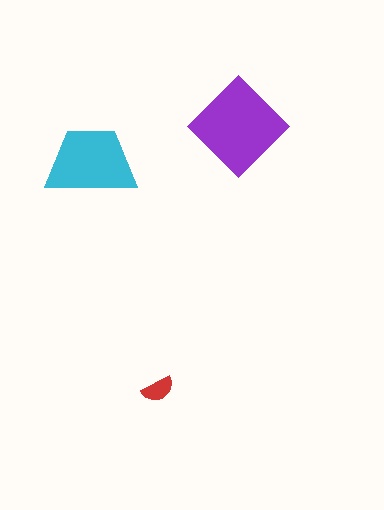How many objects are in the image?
There are 3 objects in the image.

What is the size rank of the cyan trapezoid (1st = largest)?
2nd.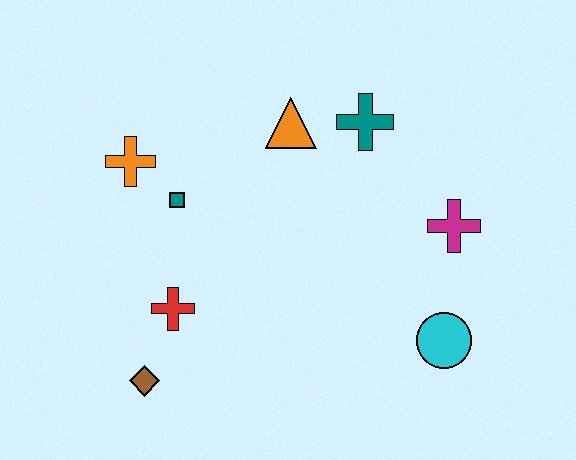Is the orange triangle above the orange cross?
Yes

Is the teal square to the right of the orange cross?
Yes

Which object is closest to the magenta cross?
The cyan circle is closest to the magenta cross.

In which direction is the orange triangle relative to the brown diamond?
The orange triangle is above the brown diamond.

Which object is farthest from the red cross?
The magenta cross is farthest from the red cross.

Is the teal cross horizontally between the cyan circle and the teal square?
Yes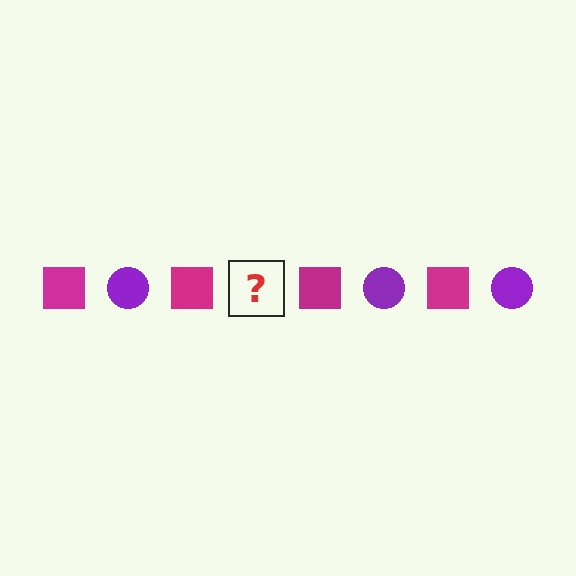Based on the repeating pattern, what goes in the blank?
The blank should be a purple circle.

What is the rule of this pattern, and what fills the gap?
The rule is that the pattern alternates between magenta square and purple circle. The gap should be filled with a purple circle.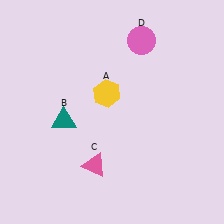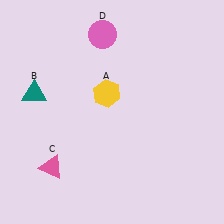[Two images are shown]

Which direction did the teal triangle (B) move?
The teal triangle (B) moved left.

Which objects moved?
The objects that moved are: the teal triangle (B), the pink triangle (C), the pink circle (D).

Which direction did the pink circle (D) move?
The pink circle (D) moved left.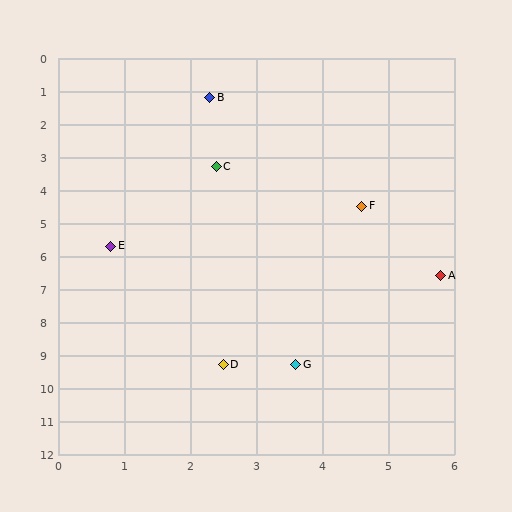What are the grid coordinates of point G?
Point G is at approximately (3.6, 9.3).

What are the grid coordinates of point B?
Point B is at approximately (2.3, 1.2).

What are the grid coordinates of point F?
Point F is at approximately (4.6, 4.5).